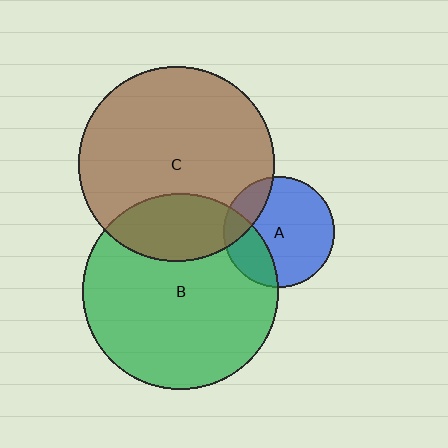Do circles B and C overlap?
Yes.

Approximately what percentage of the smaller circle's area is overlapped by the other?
Approximately 25%.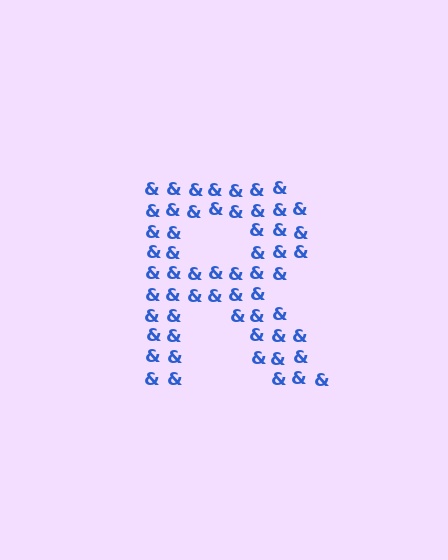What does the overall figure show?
The overall figure shows the letter R.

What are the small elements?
The small elements are ampersands.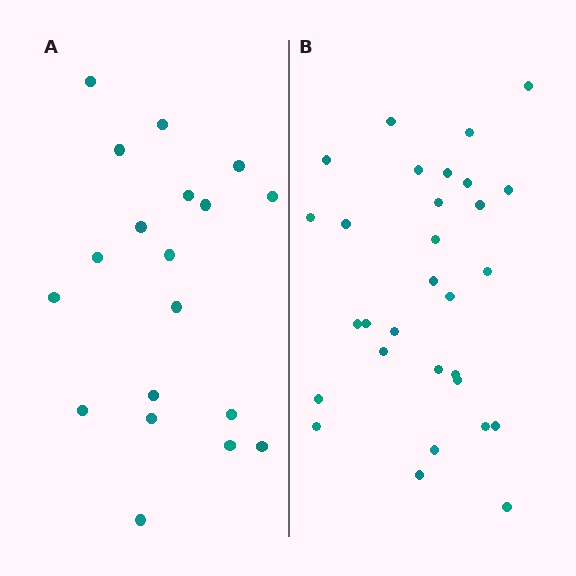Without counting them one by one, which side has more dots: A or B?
Region B (the right region) has more dots.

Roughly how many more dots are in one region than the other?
Region B has roughly 12 or so more dots than region A.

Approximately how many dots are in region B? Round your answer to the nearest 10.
About 30 dots.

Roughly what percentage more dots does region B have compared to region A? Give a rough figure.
About 60% more.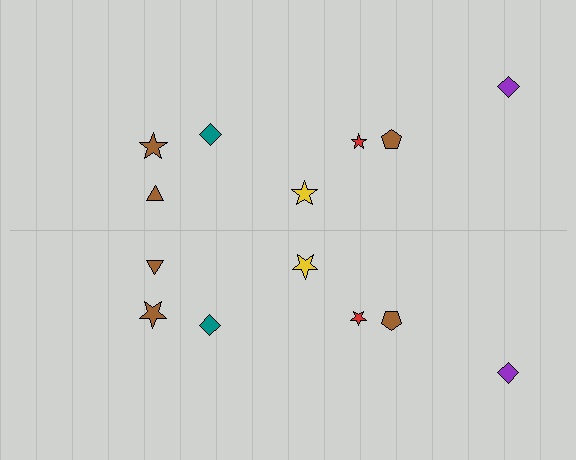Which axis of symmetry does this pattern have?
The pattern has a horizontal axis of symmetry running through the center of the image.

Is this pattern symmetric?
Yes, this pattern has bilateral (reflection) symmetry.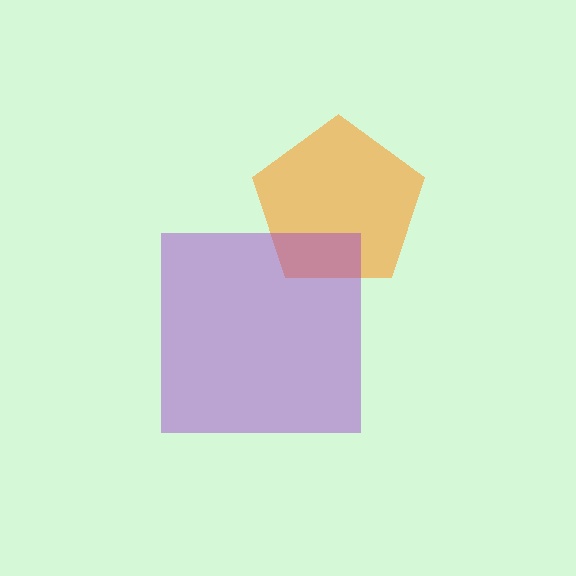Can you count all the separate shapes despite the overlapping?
Yes, there are 2 separate shapes.